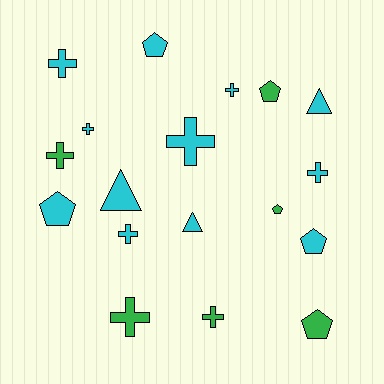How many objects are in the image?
There are 18 objects.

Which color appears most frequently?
Cyan, with 12 objects.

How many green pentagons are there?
There are 3 green pentagons.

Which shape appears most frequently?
Cross, with 9 objects.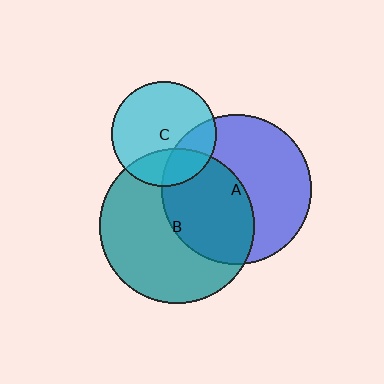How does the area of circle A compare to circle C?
Approximately 2.0 times.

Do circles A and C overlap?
Yes.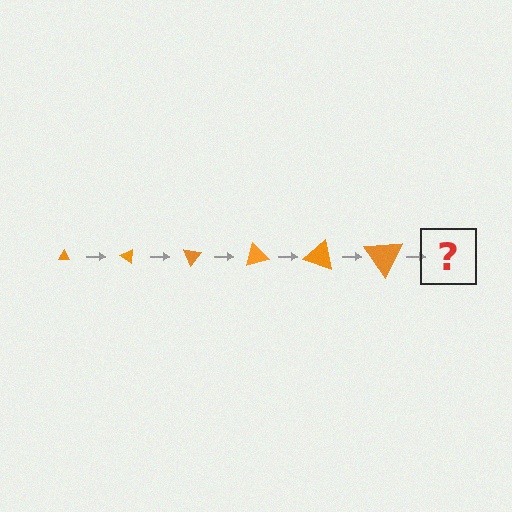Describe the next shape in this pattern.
It should be a triangle, larger than the previous one and rotated 210 degrees from the start.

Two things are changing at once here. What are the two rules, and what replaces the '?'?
The two rules are that the triangle grows larger each step and it rotates 35 degrees each step. The '?' should be a triangle, larger than the previous one and rotated 210 degrees from the start.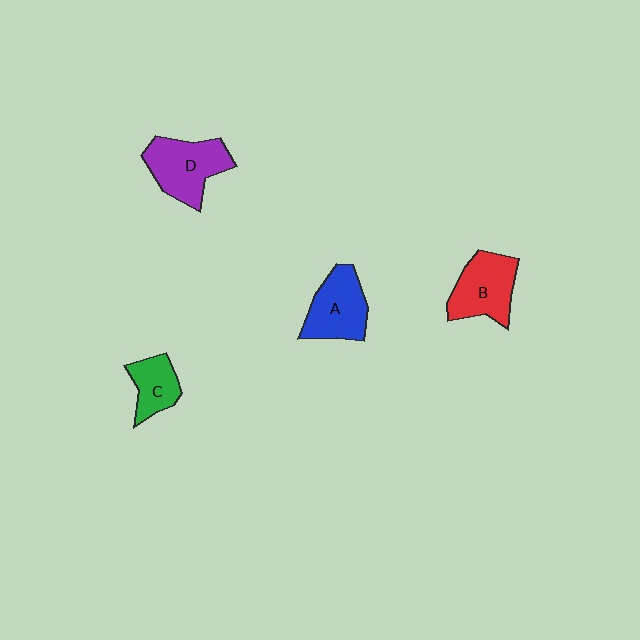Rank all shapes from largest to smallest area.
From largest to smallest: D (purple), B (red), A (blue), C (green).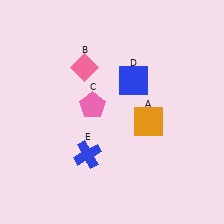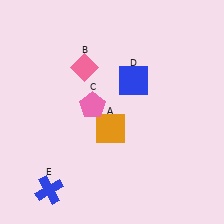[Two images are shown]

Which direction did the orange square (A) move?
The orange square (A) moved left.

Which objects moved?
The objects that moved are: the orange square (A), the blue cross (E).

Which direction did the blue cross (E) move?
The blue cross (E) moved left.